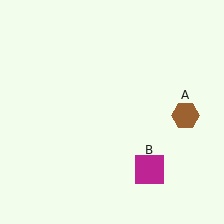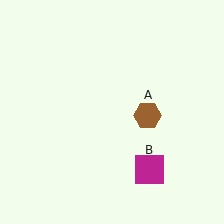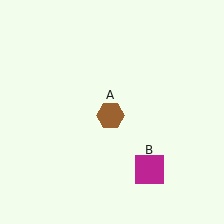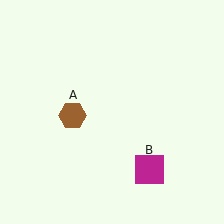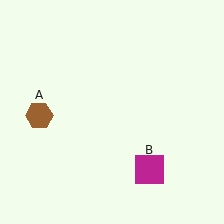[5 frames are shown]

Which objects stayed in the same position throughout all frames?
Magenta square (object B) remained stationary.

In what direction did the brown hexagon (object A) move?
The brown hexagon (object A) moved left.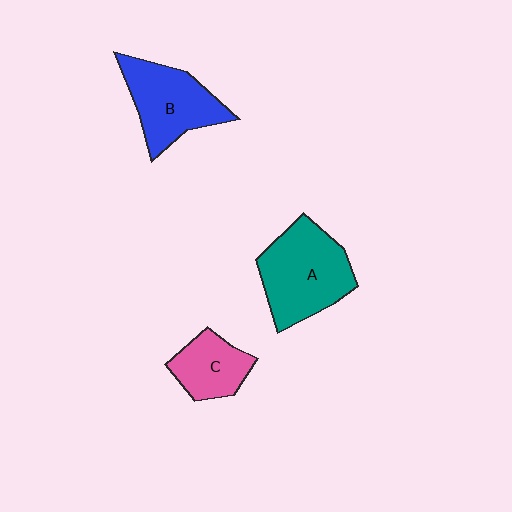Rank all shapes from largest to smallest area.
From largest to smallest: A (teal), B (blue), C (pink).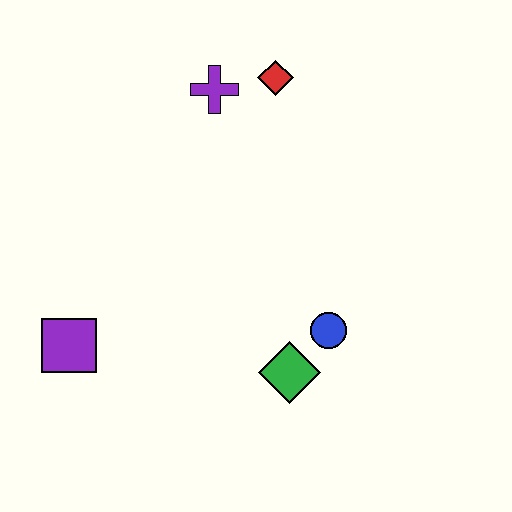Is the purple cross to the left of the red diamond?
Yes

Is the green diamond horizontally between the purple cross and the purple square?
No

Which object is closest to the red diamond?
The purple cross is closest to the red diamond.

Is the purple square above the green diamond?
Yes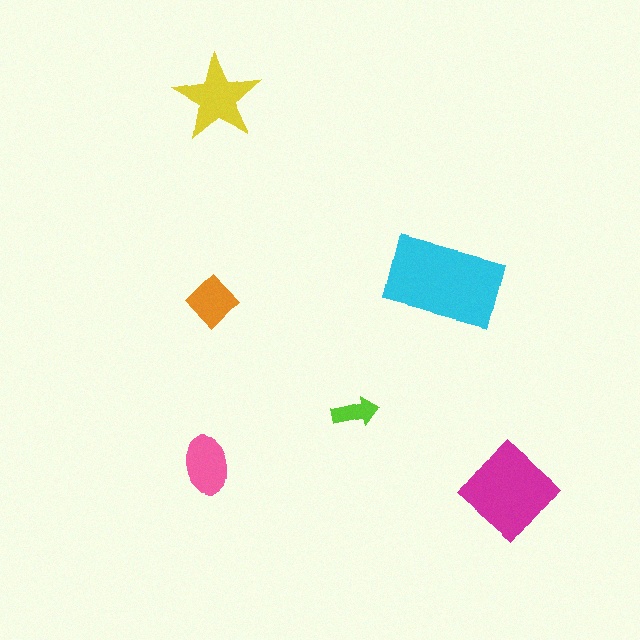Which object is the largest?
The cyan rectangle.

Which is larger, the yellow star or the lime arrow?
The yellow star.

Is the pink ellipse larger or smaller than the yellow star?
Smaller.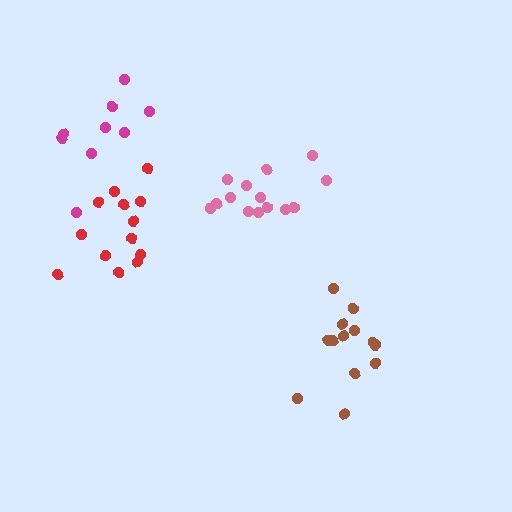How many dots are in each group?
Group 1: 13 dots, Group 2: 14 dots, Group 3: 14 dots, Group 4: 9 dots (50 total).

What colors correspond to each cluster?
The clusters are colored: brown, red, pink, magenta.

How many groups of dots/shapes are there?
There are 4 groups.